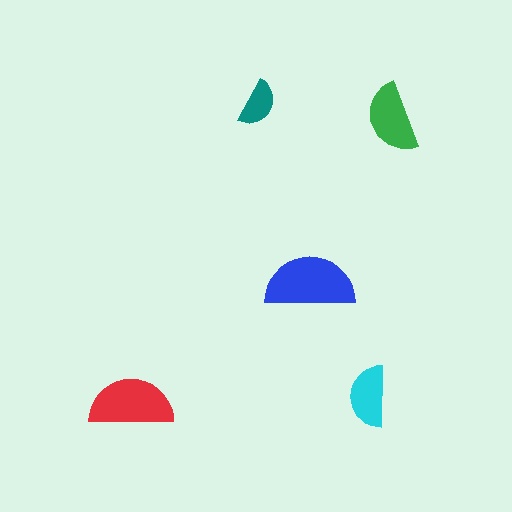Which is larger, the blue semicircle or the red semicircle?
The blue one.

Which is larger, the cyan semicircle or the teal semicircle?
The cyan one.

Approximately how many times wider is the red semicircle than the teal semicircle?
About 2 times wider.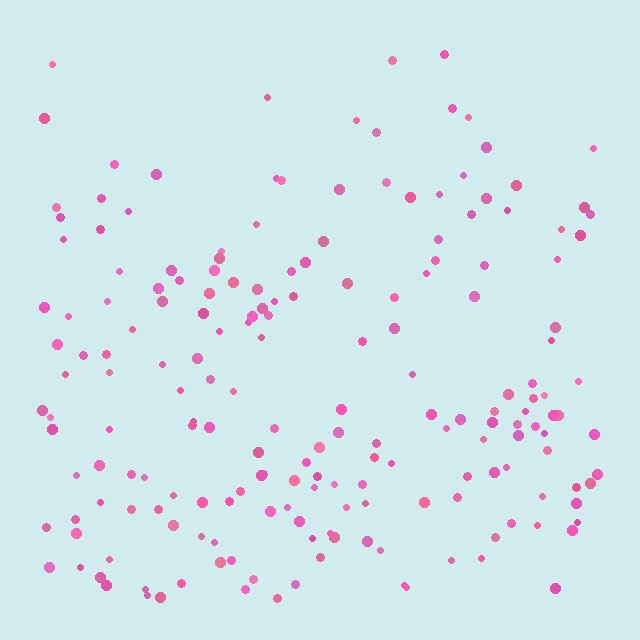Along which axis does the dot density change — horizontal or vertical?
Vertical.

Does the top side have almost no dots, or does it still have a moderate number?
Still a moderate number, just noticeably fewer than the bottom.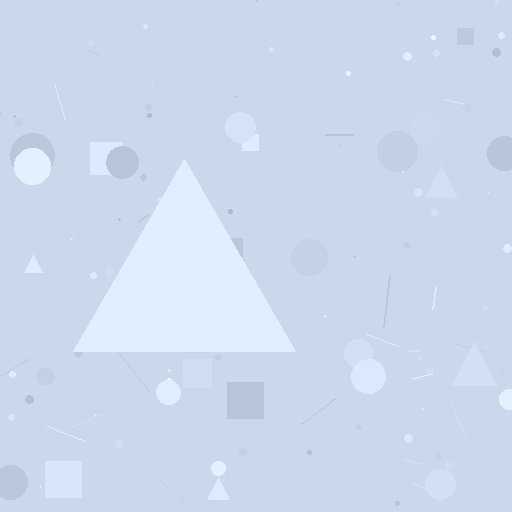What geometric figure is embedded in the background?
A triangle is embedded in the background.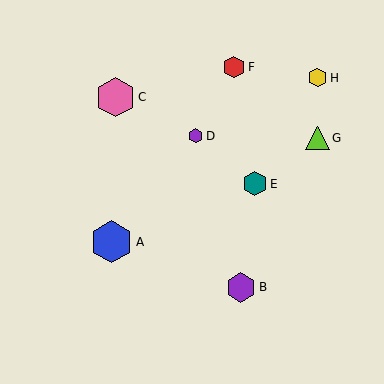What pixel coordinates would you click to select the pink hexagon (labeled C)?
Click at (115, 97) to select the pink hexagon C.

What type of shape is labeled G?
Shape G is a lime triangle.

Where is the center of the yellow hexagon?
The center of the yellow hexagon is at (318, 78).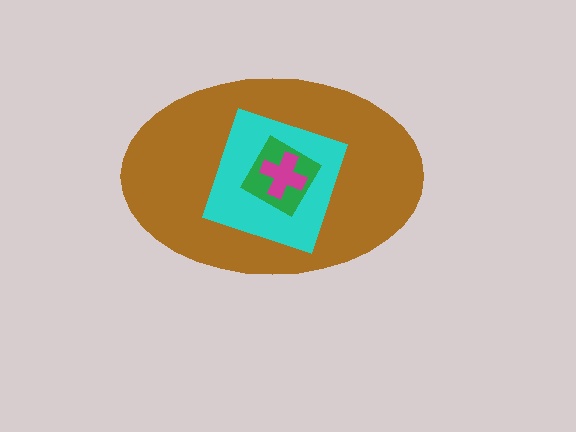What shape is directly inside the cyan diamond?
The green diamond.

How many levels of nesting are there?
4.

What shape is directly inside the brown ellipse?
The cyan diamond.